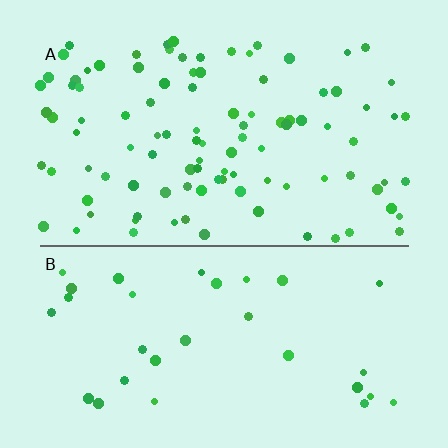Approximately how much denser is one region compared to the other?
Approximately 3.1× — region A over region B.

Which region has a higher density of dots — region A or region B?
A (the top).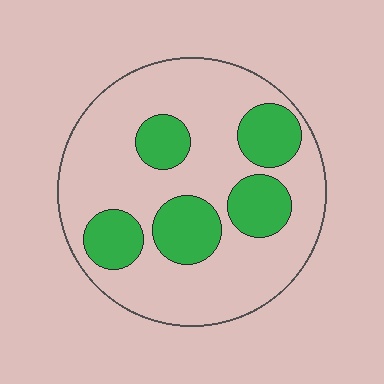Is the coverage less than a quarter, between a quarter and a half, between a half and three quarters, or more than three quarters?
Between a quarter and a half.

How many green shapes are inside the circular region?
5.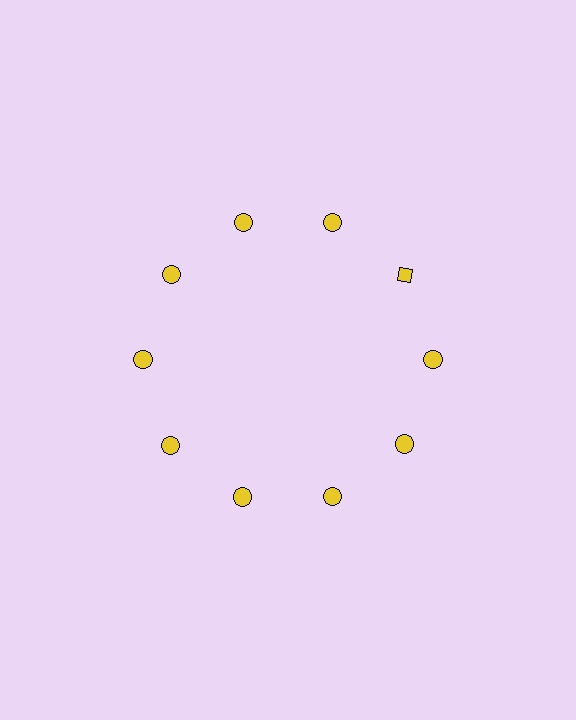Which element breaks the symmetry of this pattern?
The yellow diamond at roughly the 2 o'clock position breaks the symmetry. All other shapes are yellow circles.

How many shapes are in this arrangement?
There are 10 shapes arranged in a ring pattern.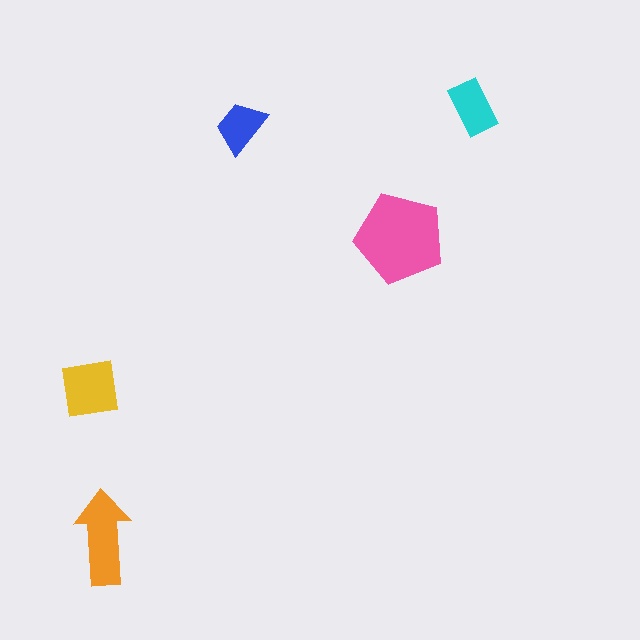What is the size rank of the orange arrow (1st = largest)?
2nd.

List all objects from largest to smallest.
The pink pentagon, the orange arrow, the yellow square, the cyan rectangle, the blue trapezoid.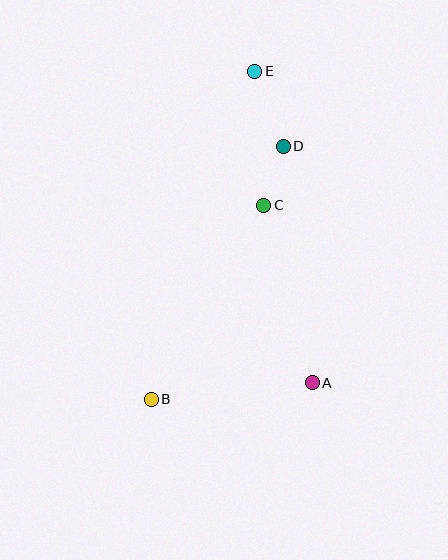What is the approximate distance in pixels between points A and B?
The distance between A and B is approximately 162 pixels.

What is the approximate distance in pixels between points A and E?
The distance between A and E is approximately 317 pixels.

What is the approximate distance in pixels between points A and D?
The distance between A and D is approximately 238 pixels.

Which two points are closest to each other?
Points C and D are closest to each other.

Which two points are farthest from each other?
Points B and E are farthest from each other.